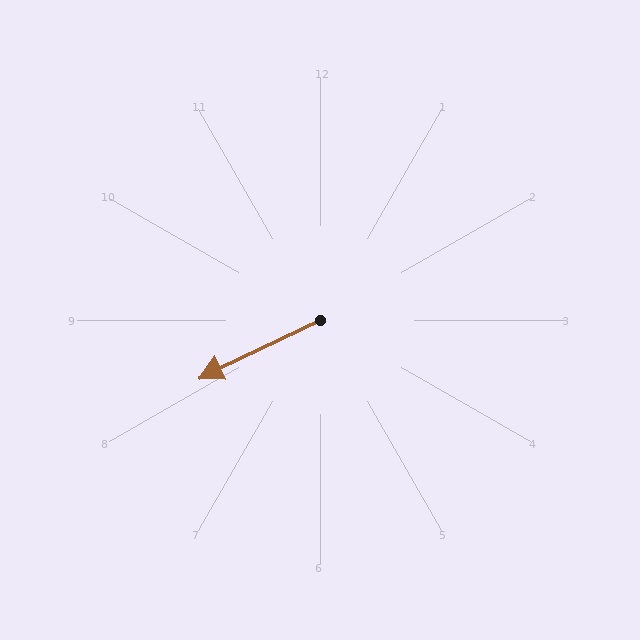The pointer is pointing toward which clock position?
Roughly 8 o'clock.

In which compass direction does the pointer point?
Southwest.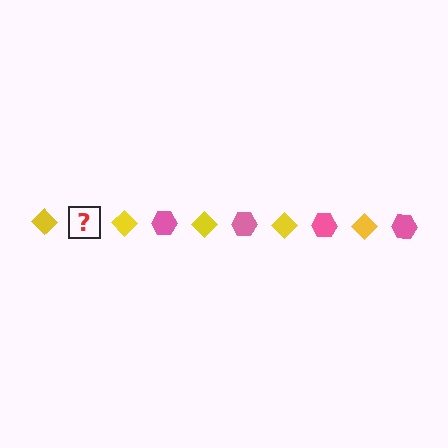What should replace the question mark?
The question mark should be replaced with a pink hexagon.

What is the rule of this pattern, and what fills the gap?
The rule is that the pattern alternates between yellow diamond and pink hexagon. The gap should be filled with a pink hexagon.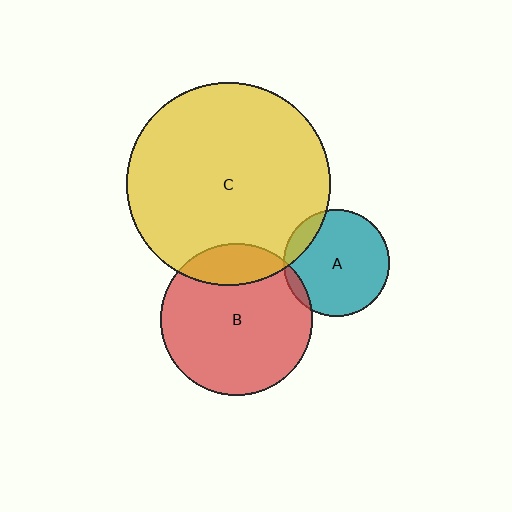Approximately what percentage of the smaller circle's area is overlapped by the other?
Approximately 20%.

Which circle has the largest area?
Circle C (yellow).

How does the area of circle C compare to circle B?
Approximately 1.8 times.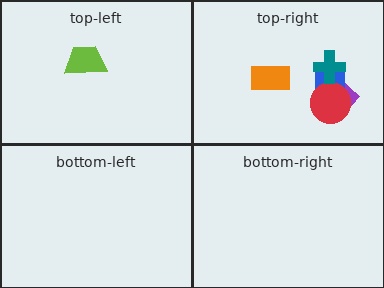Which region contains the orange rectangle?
The top-right region.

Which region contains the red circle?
The top-right region.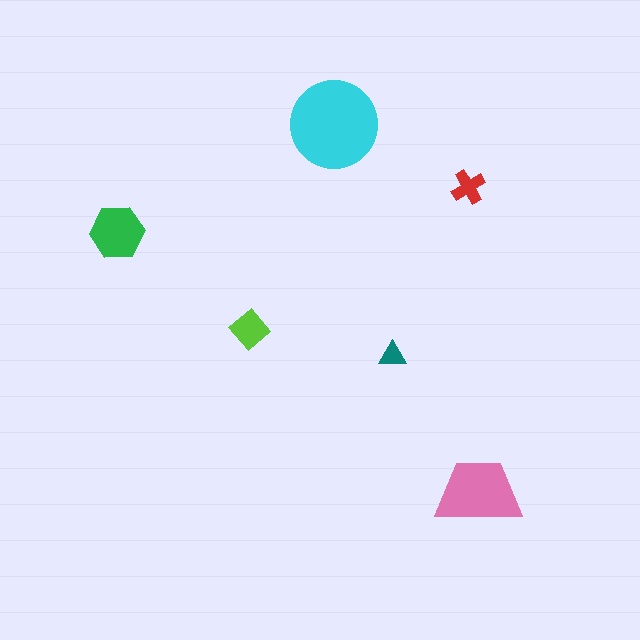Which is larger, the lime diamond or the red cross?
The lime diamond.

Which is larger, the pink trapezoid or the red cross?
The pink trapezoid.